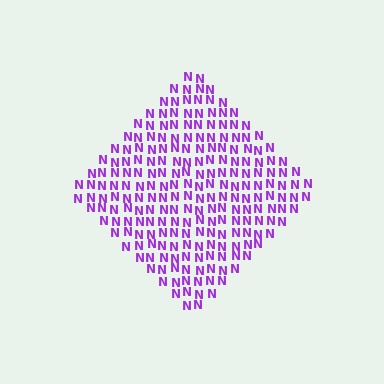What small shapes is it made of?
It is made of small letter N's.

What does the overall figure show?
The overall figure shows a diamond.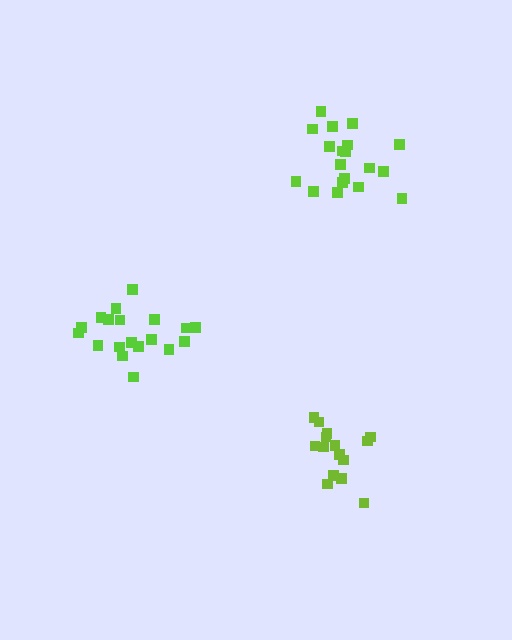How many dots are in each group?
Group 1: 19 dots, Group 2: 15 dots, Group 3: 19 dots (53 total).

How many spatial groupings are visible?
There are 3 spatial groupings.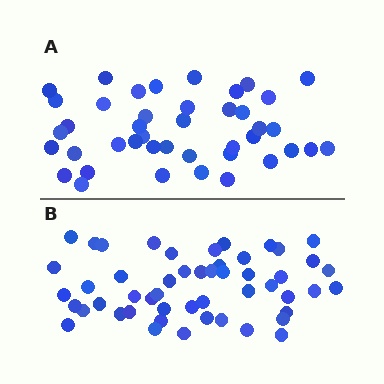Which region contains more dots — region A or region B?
Region B (the bottom region) has more dots.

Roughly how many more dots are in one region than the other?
Region B has roughly 8 or so more dots than region A.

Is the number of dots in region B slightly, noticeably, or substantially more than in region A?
Region B has only slightly more — the two regions are fairly close. The ratio is roughly 1.2 to 1.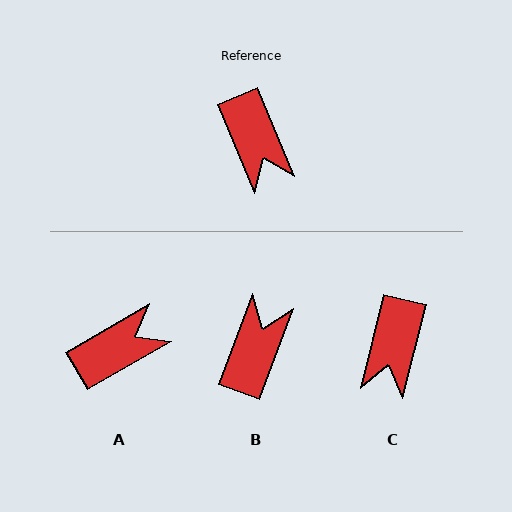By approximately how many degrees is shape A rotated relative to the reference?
Approximately 98 degrees counter-clockwise.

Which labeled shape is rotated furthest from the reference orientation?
B, about 137 degrees away.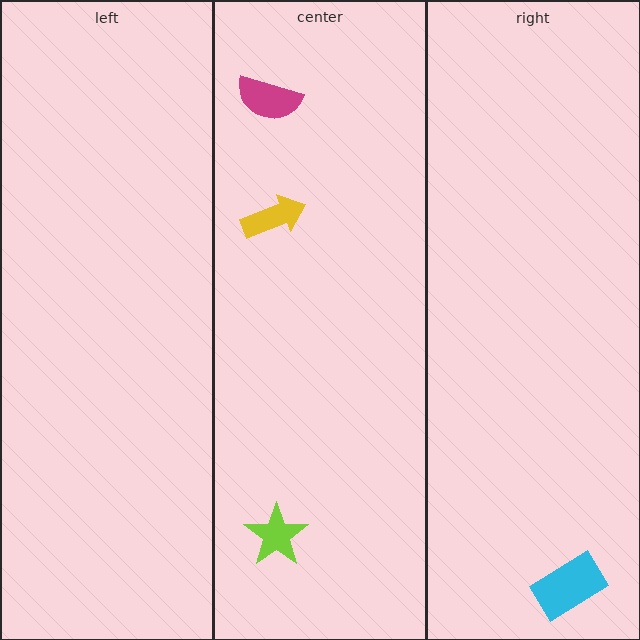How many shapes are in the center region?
3.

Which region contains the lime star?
The center region.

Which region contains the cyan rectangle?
The right region.